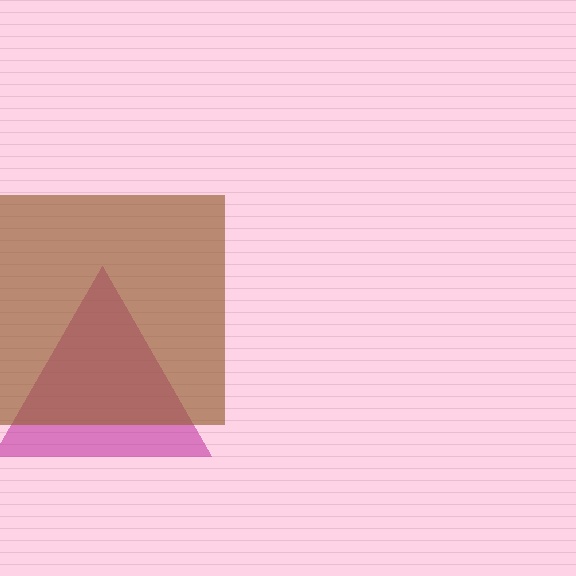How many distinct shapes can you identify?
There are 2 distinct shapes: a magenta triangle, a brown square.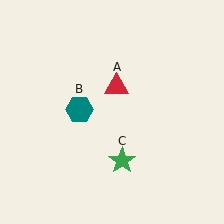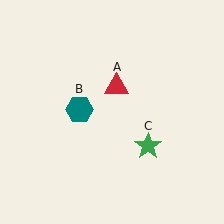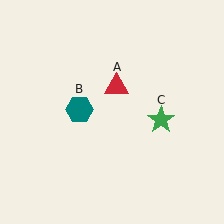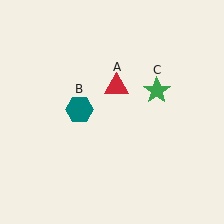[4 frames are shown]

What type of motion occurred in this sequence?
The green star (object C) rotated counterclockwise around the center of the scene.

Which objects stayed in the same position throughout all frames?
Red triangle (object A) and teal hexagon (object B) remained stationary.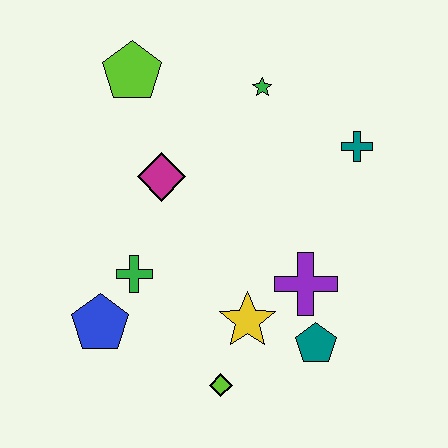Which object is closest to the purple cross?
The teal pentagon is closest to the purple cross.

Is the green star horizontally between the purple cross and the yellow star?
Yes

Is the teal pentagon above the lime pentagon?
No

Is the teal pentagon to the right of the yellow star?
Yes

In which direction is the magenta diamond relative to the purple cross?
The magenta diamond is to the left of the purple cross.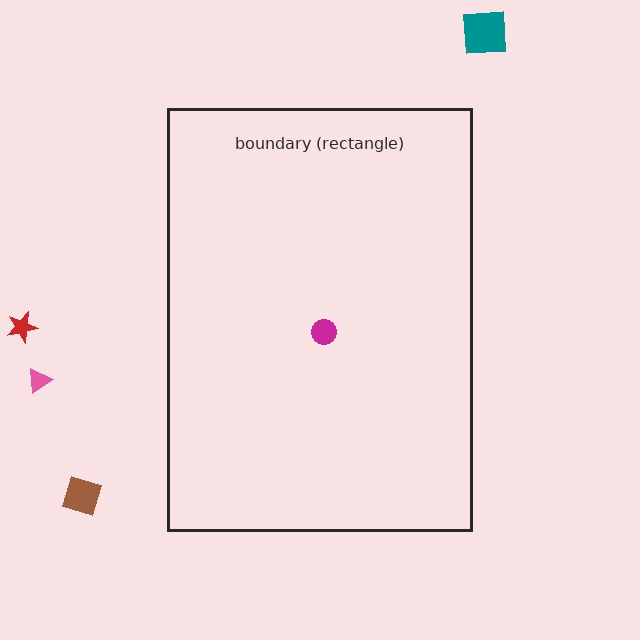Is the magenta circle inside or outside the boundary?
Inside.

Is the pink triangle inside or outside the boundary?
Outside.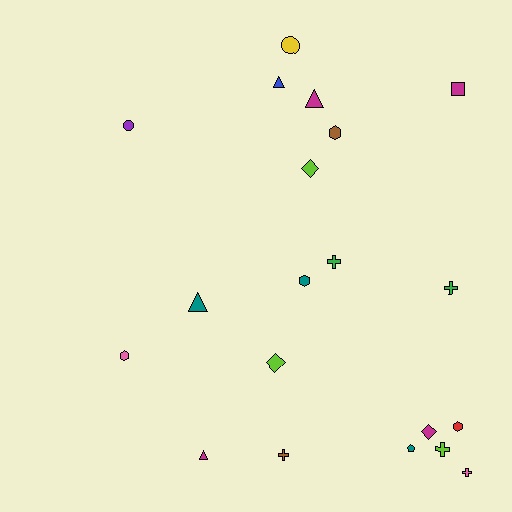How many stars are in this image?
There are no stars.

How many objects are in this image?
There are 20 objects.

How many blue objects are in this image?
There is 1 blue object.